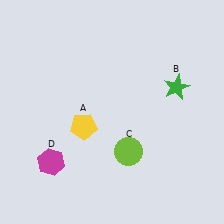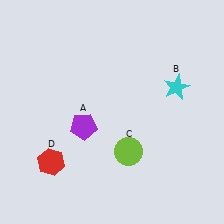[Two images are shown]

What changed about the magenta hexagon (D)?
In Image 1, D is magenta. In Image 2, it changed to red.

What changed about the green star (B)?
In Image 1, B is green. In Image 2, it changed to cyan.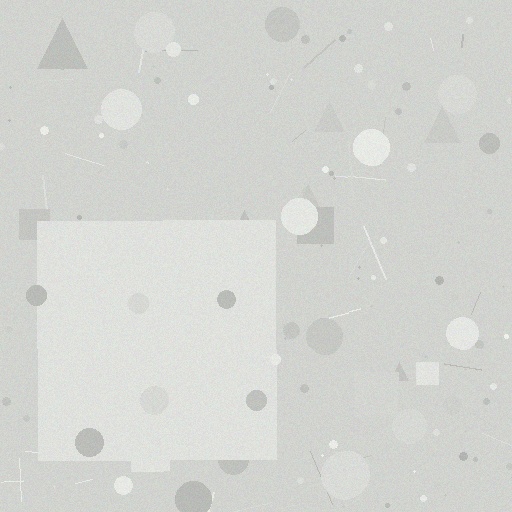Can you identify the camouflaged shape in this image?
The camouflaged shape is a square.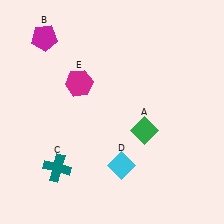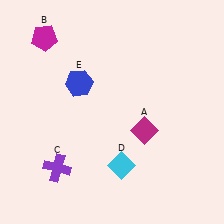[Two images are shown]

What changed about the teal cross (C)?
In Image 1, C is teal. In Image 2, it changed to purple.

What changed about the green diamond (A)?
In Image 1, A is green. In Image 2, it changed to magenta.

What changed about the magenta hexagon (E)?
In Image 1, E is magenta. In Image 2, it changed to blue.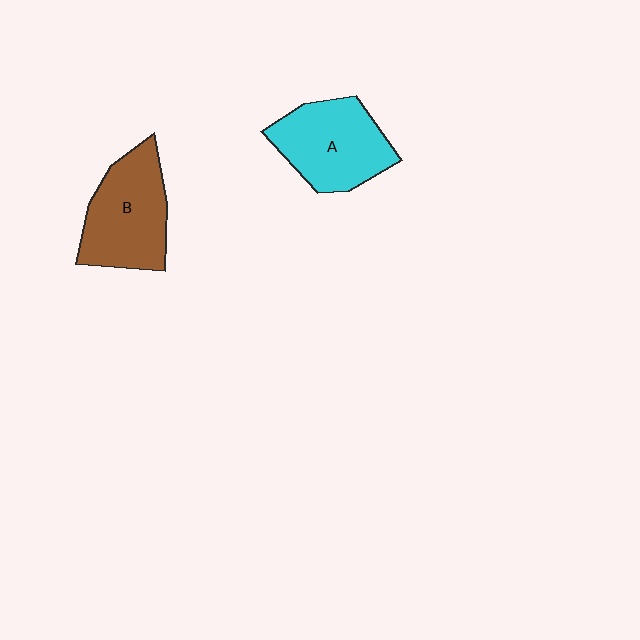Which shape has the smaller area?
Shape A (cyan).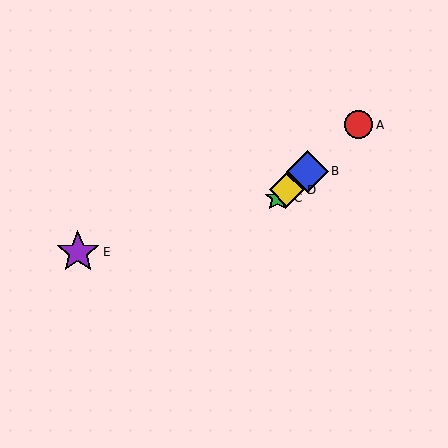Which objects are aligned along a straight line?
Objects A, B, C, D are aligned along a straight line.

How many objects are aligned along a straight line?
4 objects (A, B, C, D) are aligned along a straight line.